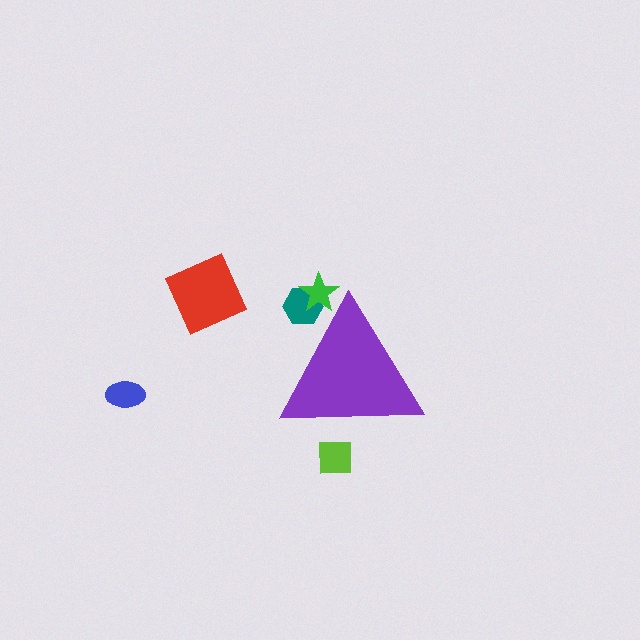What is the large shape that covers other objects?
A purple triangle.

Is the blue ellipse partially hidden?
No, the blue ellipse is fully visible.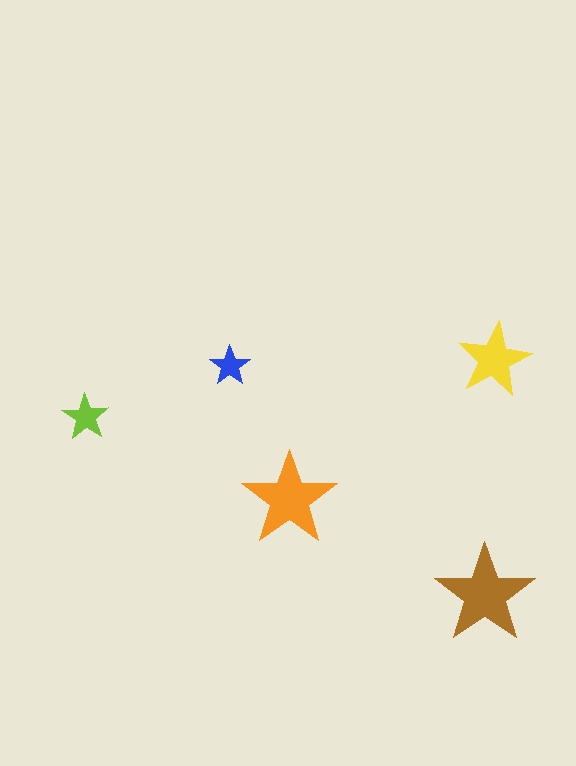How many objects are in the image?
There are 5 objects in the image.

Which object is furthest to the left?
The lime star is leftmost.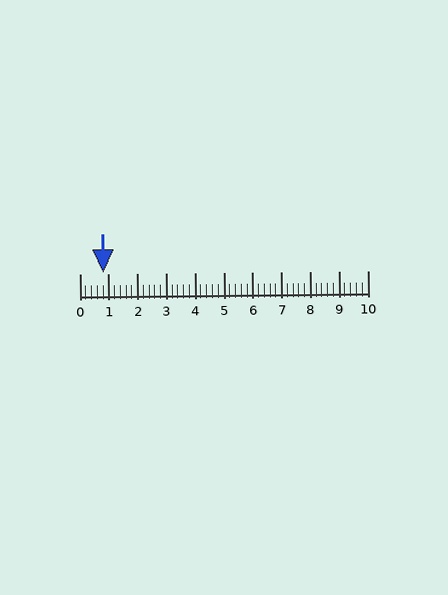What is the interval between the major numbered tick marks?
The major tick marks are spaced 1 units apart.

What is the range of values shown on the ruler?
The ruler shows values from 0 to 10.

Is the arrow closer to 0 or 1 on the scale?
The arrow is closer to 1.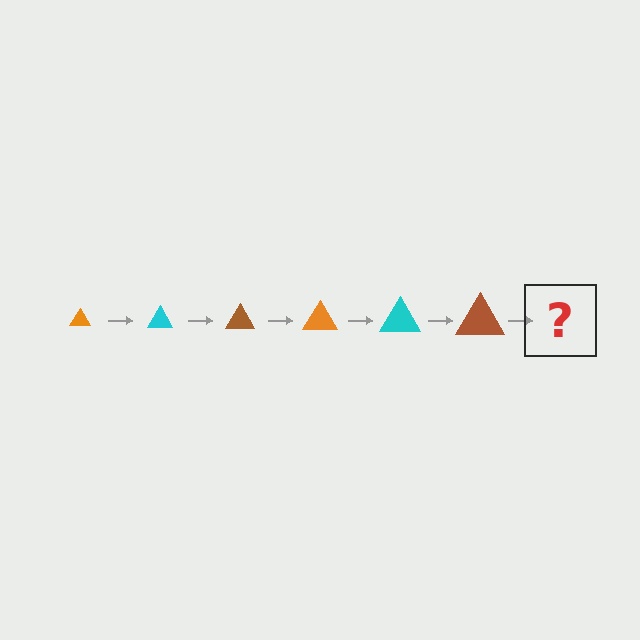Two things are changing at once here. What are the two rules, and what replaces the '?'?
The two rules are that the triangle grows larger each step and the color cycles through orange, cyan, and brown. The '?' should be an orange triangle, larger than the previous one.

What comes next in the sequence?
The next element should be an orange triangle, larger than the previous one.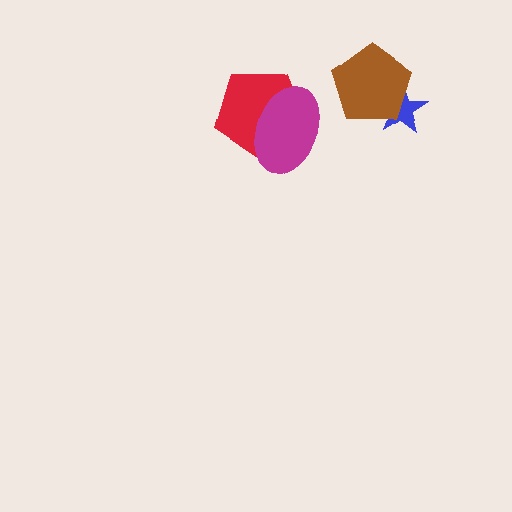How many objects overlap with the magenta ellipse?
1 object overlaps with the magenta ellipse.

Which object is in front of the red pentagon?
The magenta ellipse is in front of the red pentagon.